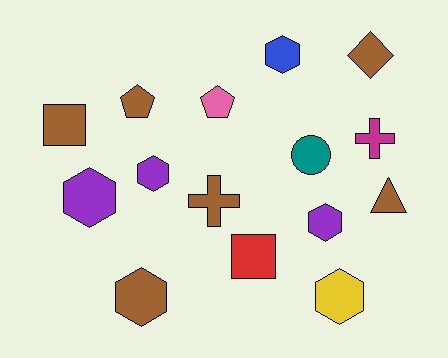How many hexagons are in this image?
There are 6 hexagons.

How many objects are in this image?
There are 15 objects.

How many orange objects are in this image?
There are no orange objects.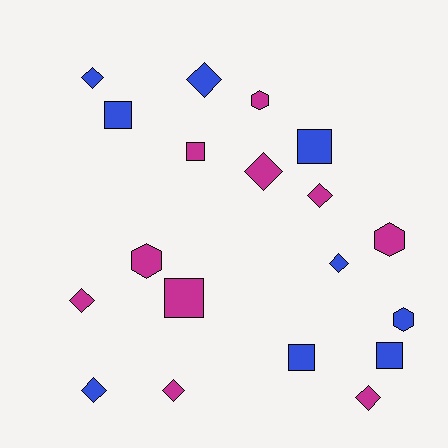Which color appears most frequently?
Magenta, with 10 objects.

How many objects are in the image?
There are 19 objects.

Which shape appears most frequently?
Diamond, with 9 objects.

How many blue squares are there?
There are 4 blue squares.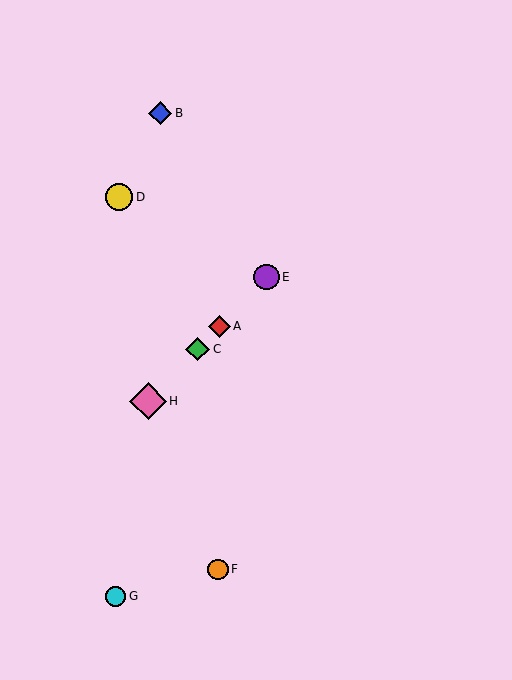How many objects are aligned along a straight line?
4 objects (A, C, E, H) are aligned along a straight line.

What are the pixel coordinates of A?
Object A is at (220, 326).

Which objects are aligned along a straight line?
Objects A, C, E, H are aligned along a straight line.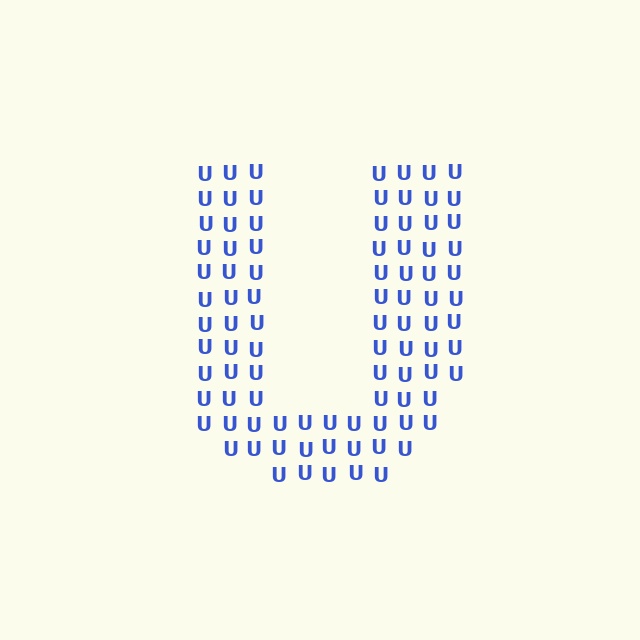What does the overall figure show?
The overall figure shows the letter U.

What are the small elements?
The small elements are letter U's.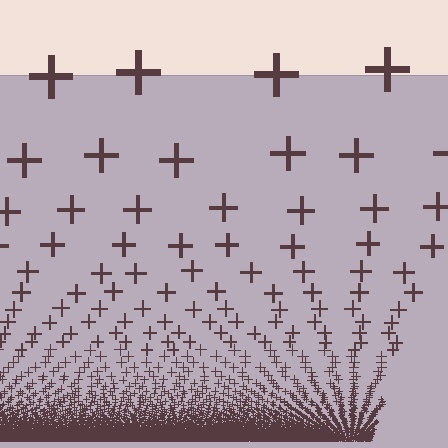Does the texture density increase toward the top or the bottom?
Density increases toward the bottom.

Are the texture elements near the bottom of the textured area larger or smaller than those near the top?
Smaller. The gradient is inverted — elements near the bottom are smaller and denser.